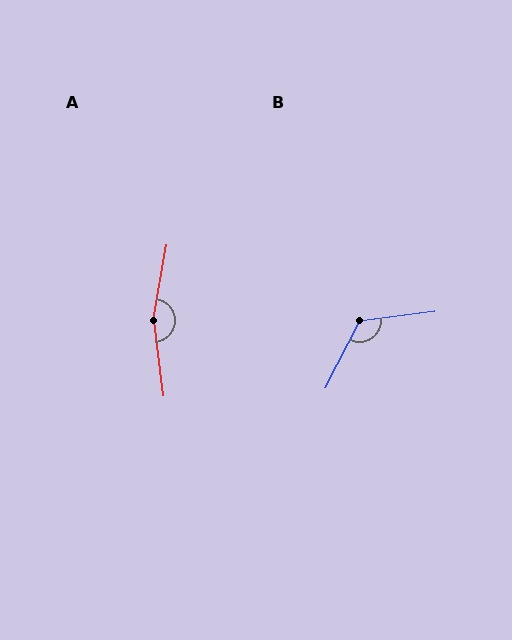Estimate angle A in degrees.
Approximately 163 degrees.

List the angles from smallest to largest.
B (124°), A (163°).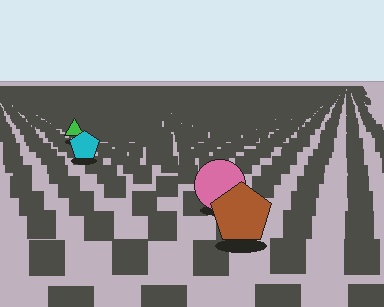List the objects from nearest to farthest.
From nearest to farthest: the brown pentagon, the pink circle, the cyan pentagon, the green triangle.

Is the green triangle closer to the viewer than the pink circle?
No. The pink circle is closer — you can tell from the texture gradient: the ground texture is coarser near it.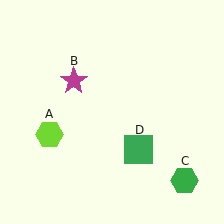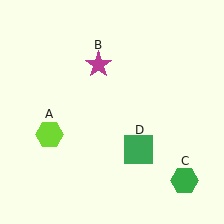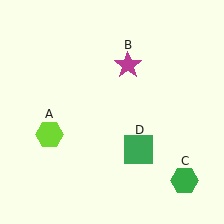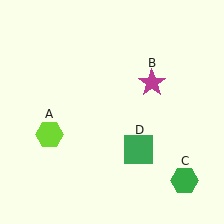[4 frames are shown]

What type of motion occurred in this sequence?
The magenta star (object B) rotated clockwise around the center of the scene.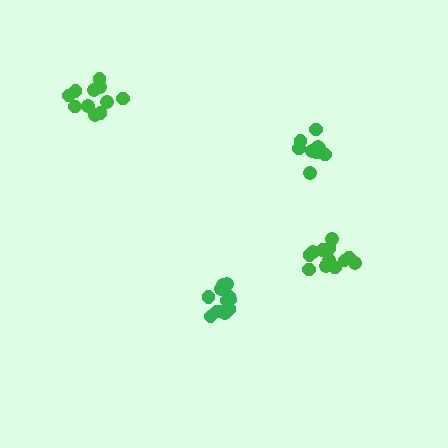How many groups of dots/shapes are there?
There are 4 groups.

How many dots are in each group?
Group 1: 11 dots, Group 2: 11 dots, Group 3: 12 dots, Group 4: 13 dots (47 total).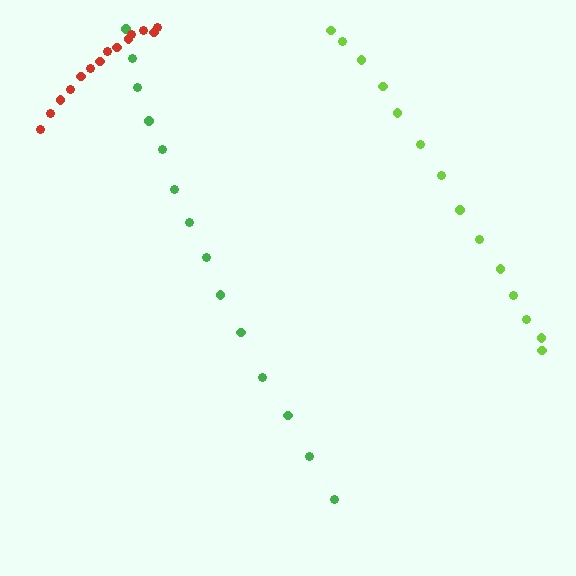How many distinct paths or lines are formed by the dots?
There are 3 distinct paths.